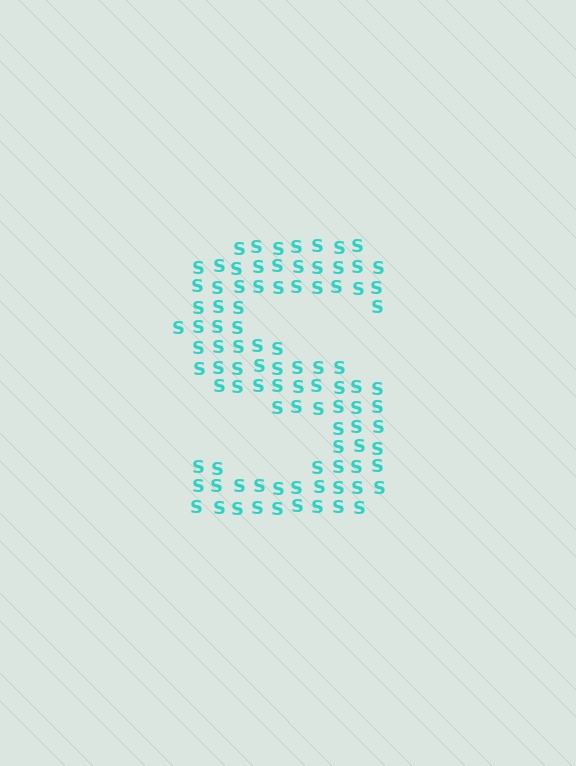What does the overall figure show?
The overall figure shows the letter S.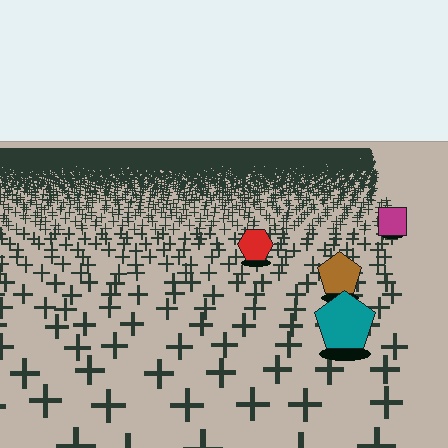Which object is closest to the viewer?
The teal pentagon is closest. The texture marks near it are larger and more spread out.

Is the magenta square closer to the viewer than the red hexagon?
No. The red hexagon is closer — you can tell from the texture gradient: the ground texture is coarser near it.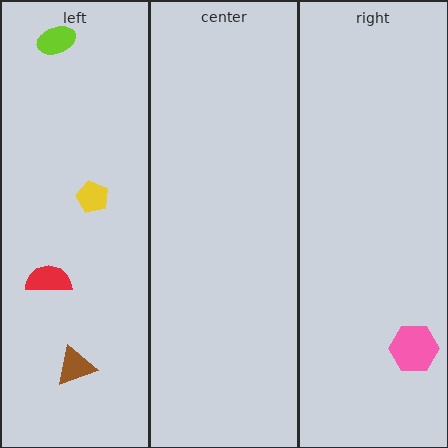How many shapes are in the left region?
4.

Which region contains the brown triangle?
The left region.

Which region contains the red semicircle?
The left region.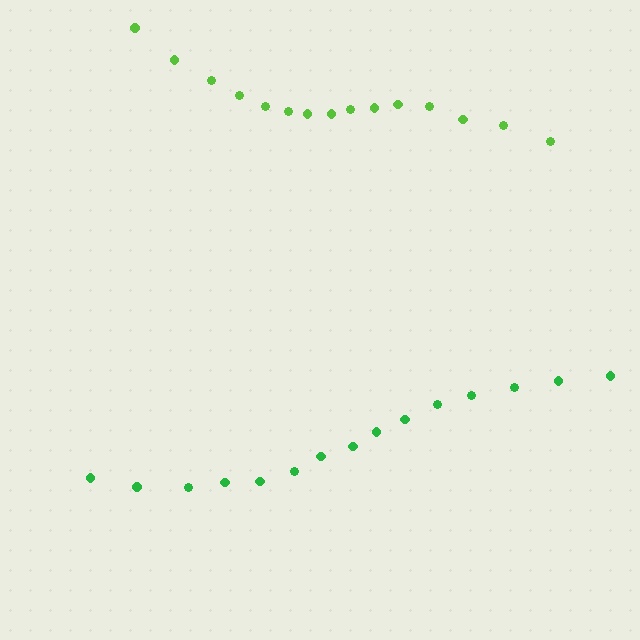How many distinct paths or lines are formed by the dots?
There are 2 distinct paths.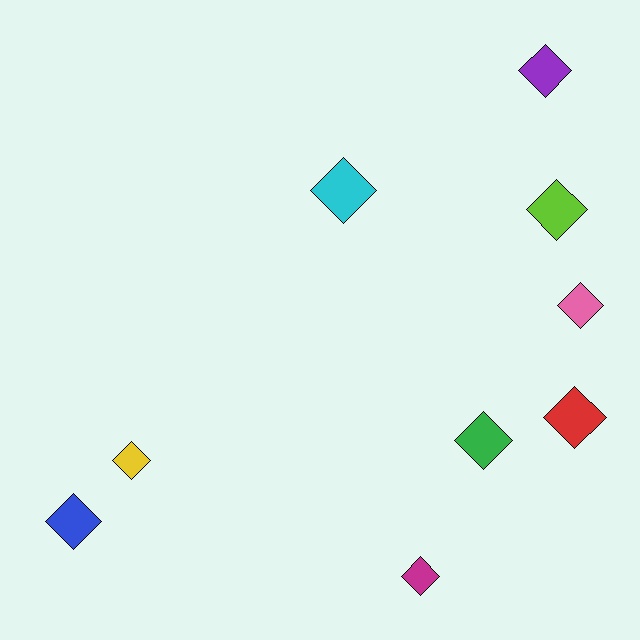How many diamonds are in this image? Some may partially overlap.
There are 9 diamonds.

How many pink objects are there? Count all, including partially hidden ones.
There is 1 pink object.